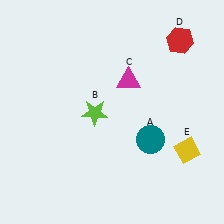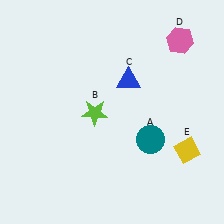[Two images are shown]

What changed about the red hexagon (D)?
In Image 1, D is red. In Image 2, it changed to pink.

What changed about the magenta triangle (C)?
In Image 1, C is magenta. In Image 2, it changed to blue.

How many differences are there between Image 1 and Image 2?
There are 2 differences between the two images.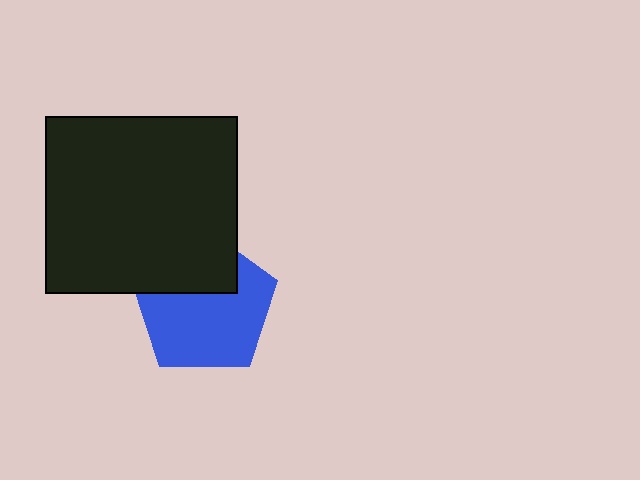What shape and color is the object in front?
The object in front is a black rectangle.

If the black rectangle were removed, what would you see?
You would see the complete blue pentagon.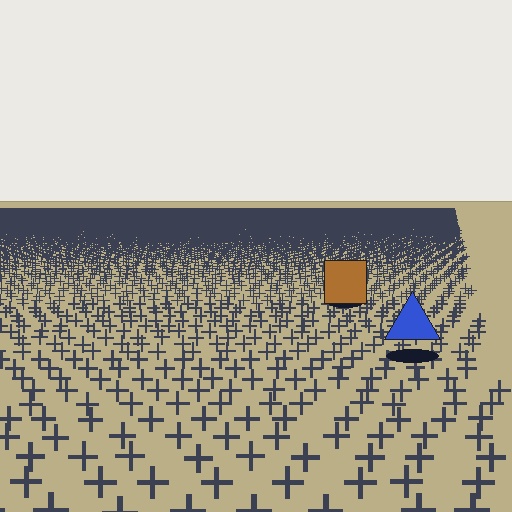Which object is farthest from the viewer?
The brown square is farthest from the viewer. It appears smaller and the ground texture around it is denser.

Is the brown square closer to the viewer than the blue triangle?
No. The blue triangle is closer — you can tell from the texture gradient: the ground texture is coarser near it.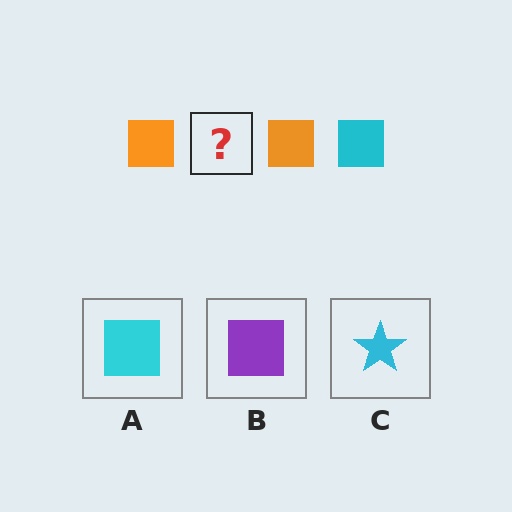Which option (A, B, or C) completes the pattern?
A.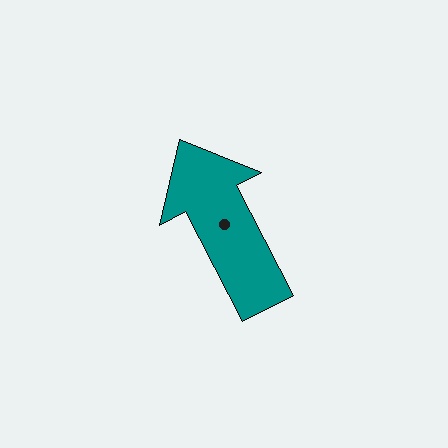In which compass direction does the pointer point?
Northwest.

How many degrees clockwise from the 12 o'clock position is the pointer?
Approximately 333 degrees.